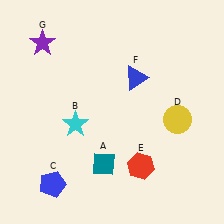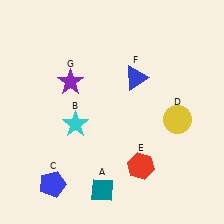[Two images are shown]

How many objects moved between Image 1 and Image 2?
2 objects moved between the two images.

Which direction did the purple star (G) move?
The purple star (G) moved down.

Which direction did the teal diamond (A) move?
The teal diamond (A) moved down.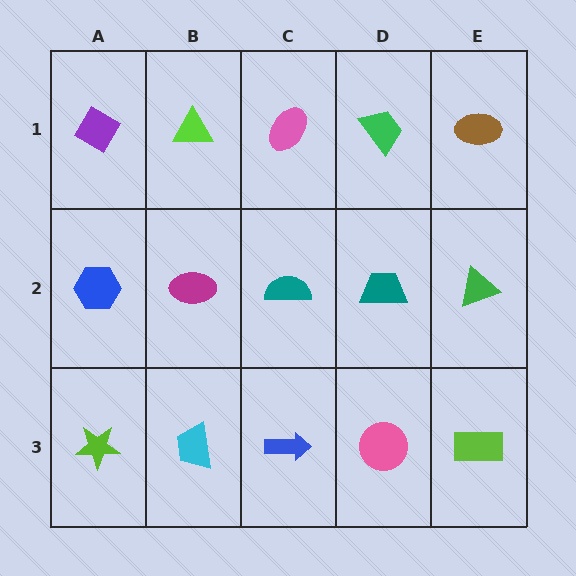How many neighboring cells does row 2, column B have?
4.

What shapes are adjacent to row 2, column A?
A purple diamond (row 1, column A), a lime star (row 3, column A), a magenta ellipse (row 2, column B).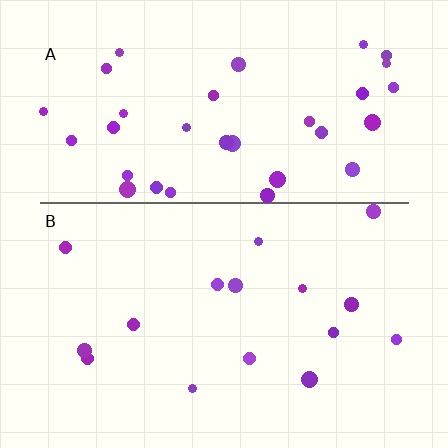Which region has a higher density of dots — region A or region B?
A (the top).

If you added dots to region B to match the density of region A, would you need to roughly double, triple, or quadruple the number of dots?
Approximately double.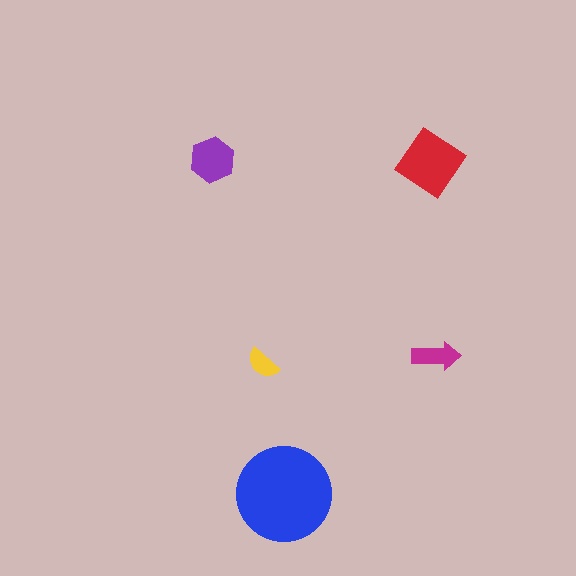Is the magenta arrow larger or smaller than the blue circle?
Smaller.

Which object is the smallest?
The yellow semicircle.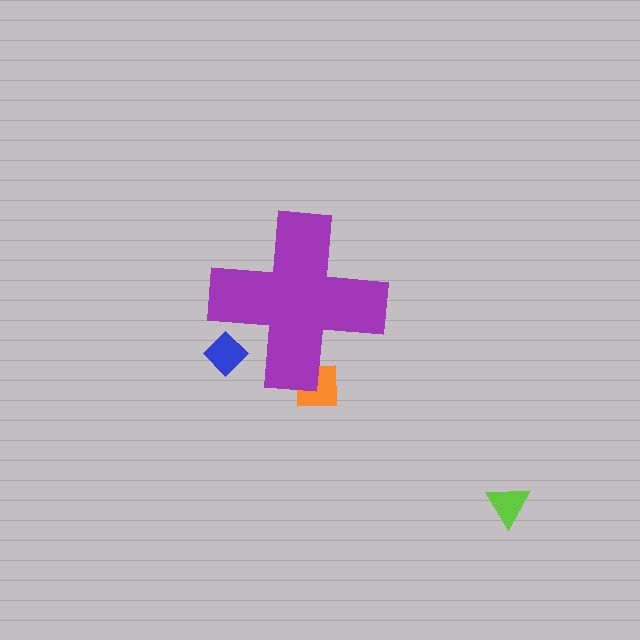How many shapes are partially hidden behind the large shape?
2 shapes are partially hidden.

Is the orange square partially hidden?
Yes, the orange square is partially hidden behind the purple cross.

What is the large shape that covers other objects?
A purple cross.